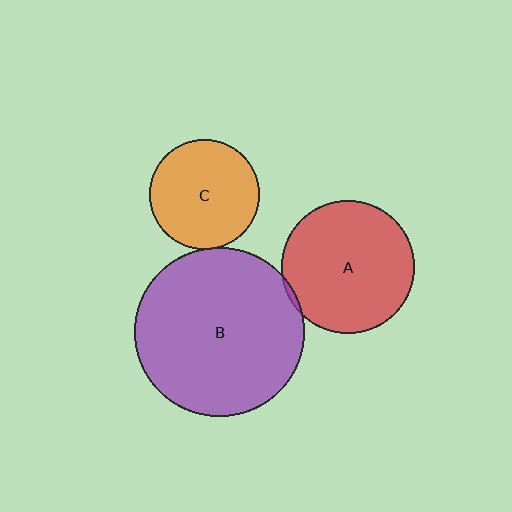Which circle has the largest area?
Circle B (purple).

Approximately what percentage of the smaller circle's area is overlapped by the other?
Approximately 5%.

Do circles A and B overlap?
Yes.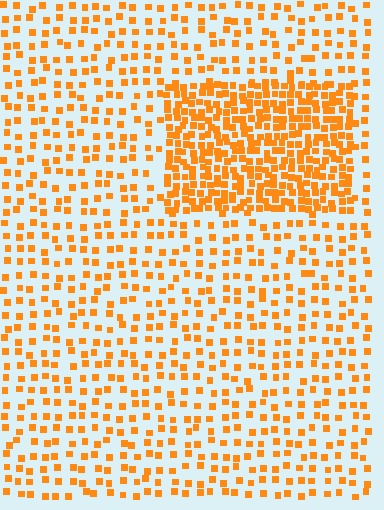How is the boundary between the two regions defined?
The boundary is defined by a change in element density (approximately 2.4x ratio). All elements are the same color, size, and shape.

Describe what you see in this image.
The image contains small orange elements arranged at two different densities. A rectangle-shaped region is visible where the elements are more densely packed than the surrounding area.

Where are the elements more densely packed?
The elements are more densely packed inside the rectangle boundary.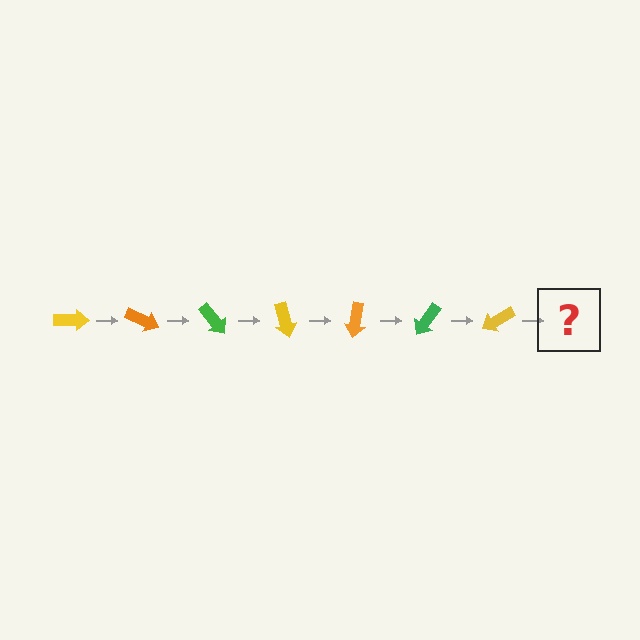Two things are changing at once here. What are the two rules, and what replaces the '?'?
The two rules are that it rotates 25 degrees each step and the color cycles through yellow, orange, and green. The '?' should be an orange arrow, rotated 175 degrees from the start.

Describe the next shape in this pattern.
It should be an orange arrow, rotated 175 degrees from the start.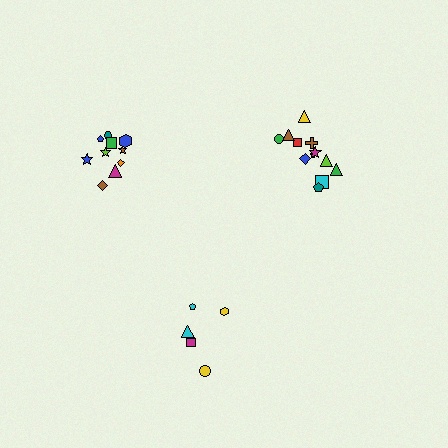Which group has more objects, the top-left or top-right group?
The top-right group.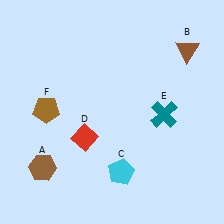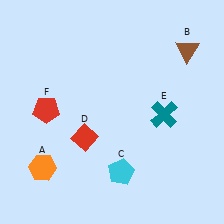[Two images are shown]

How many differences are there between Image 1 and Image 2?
There are 2 differences between the two images.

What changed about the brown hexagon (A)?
In Image 1, A is brown. In Image 2, it changed to orange.